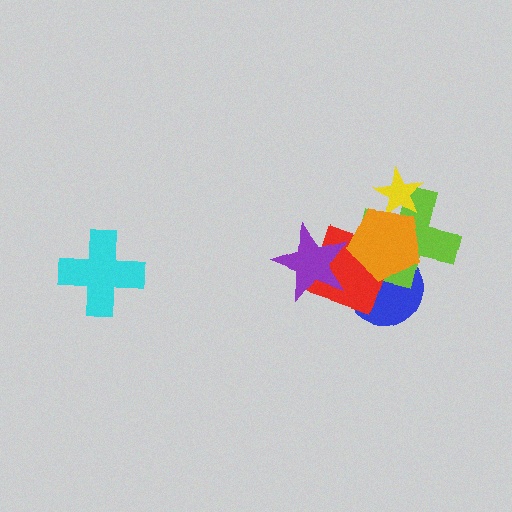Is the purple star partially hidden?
No, no other shape covers it.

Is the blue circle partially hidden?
Yes, it is partially covered by another shape.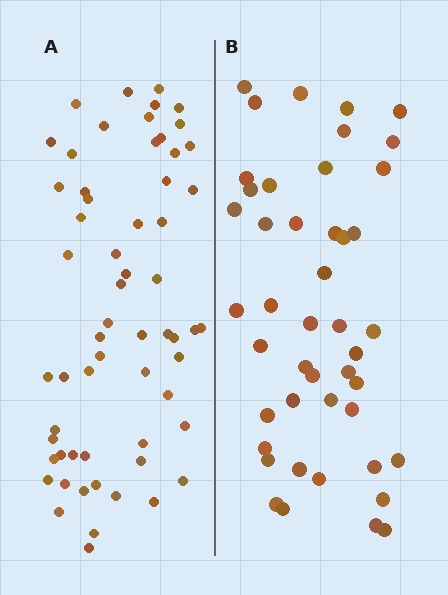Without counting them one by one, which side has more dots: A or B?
Region A (the left region) has more dots.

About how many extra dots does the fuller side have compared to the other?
Region A has approximately 15 more dots than region B.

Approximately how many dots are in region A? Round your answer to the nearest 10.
About 60 dots.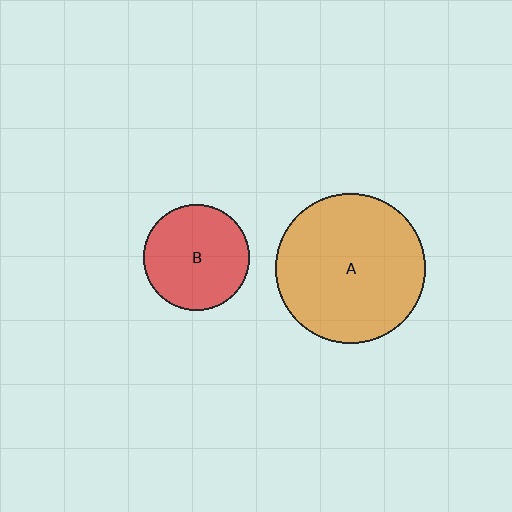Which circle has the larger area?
Circle A (orange).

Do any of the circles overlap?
No, none of the circles overlap.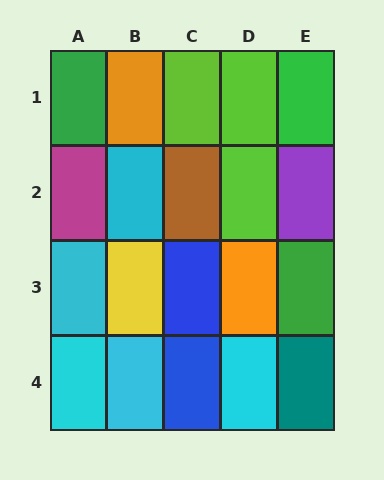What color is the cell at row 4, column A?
Cyan.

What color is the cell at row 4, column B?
Cyan.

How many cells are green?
3 cells are green.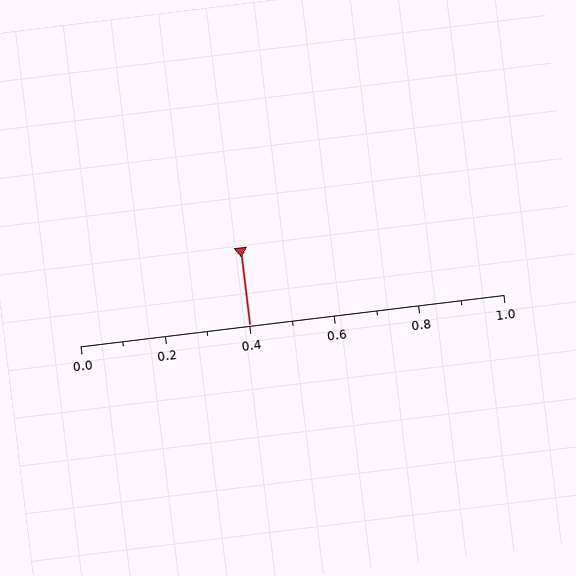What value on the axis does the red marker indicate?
The marker indicates approximately 0.4.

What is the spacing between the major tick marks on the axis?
The major ticks are spaced 0.2 apart.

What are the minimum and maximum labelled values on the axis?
The axis runs from 0.0 to 1.0.